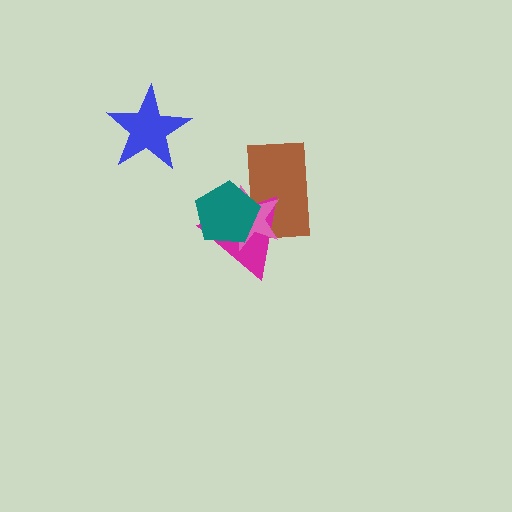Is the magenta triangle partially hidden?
Yes, it is partially covered by another shape.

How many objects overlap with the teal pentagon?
3 objects overlap with the teal pentagon.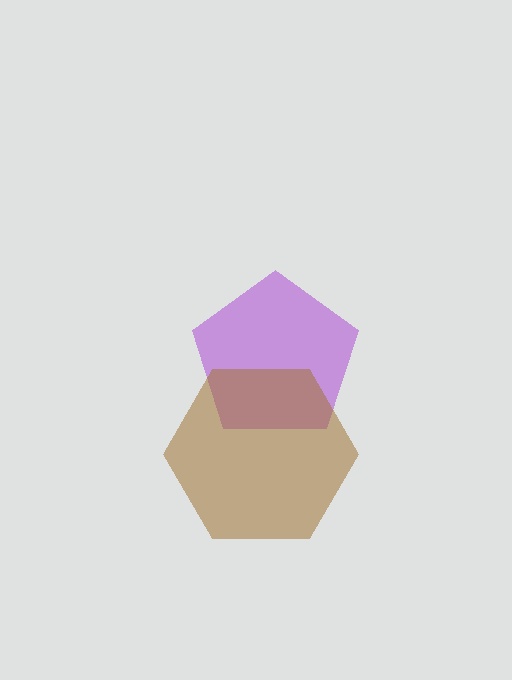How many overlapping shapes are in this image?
There are 2 overlapping shapes in the image.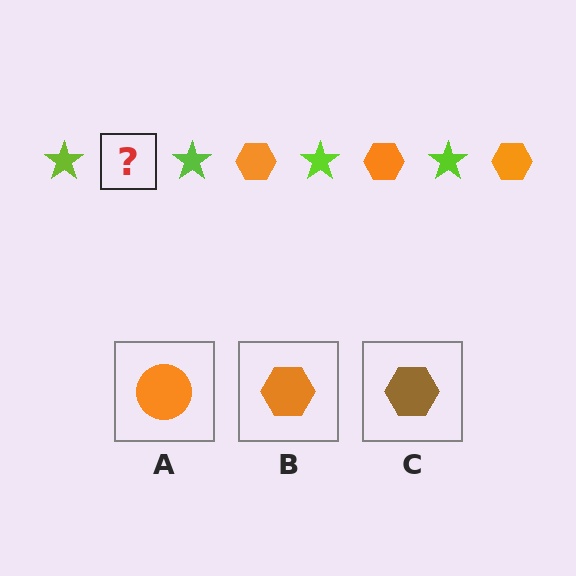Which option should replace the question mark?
Option B.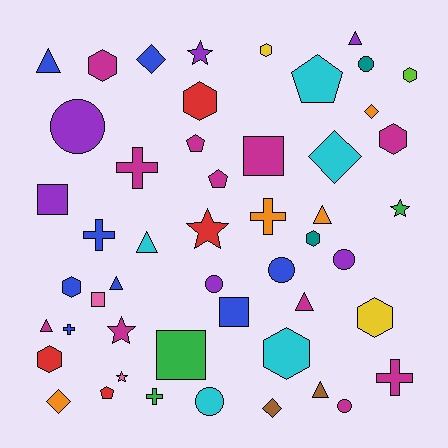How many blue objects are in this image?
There are 8 blue objects.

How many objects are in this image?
There are 50 objects.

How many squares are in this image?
There are 5 squares.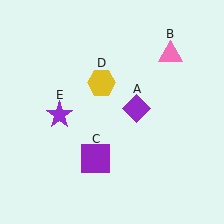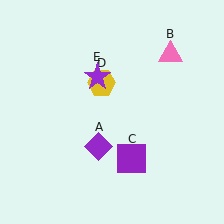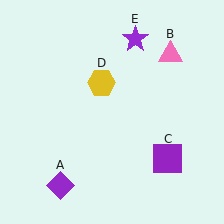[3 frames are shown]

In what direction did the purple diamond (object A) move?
The purple diamond (object A) moved down and to the left.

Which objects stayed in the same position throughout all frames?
Pink triangle (object B) and yellow hexagon (object D) remained stationary.